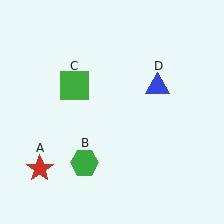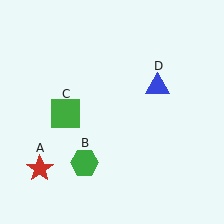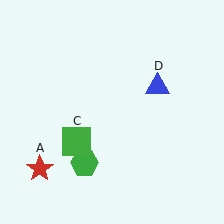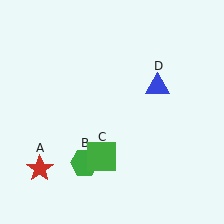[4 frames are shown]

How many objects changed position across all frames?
1 object changed position: green square (object C).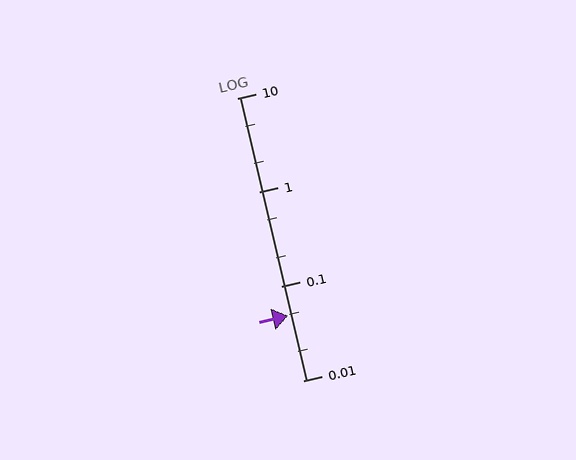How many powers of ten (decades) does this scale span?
The scale spans 3 decades, from 0.01 to 10.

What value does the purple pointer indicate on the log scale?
The pointer indicates approximately 0.049.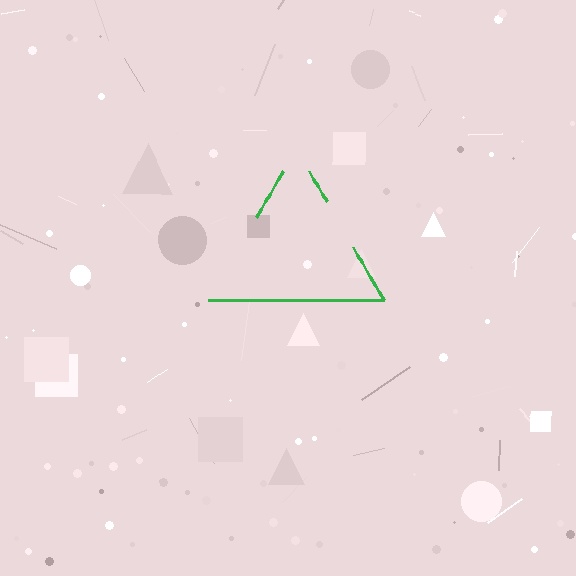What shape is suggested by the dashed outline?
The dashed outline suggests a triangle.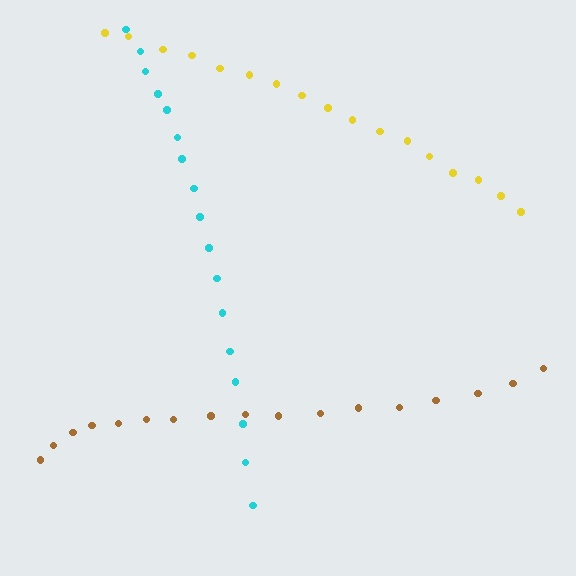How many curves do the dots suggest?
There are 3 distinct paths.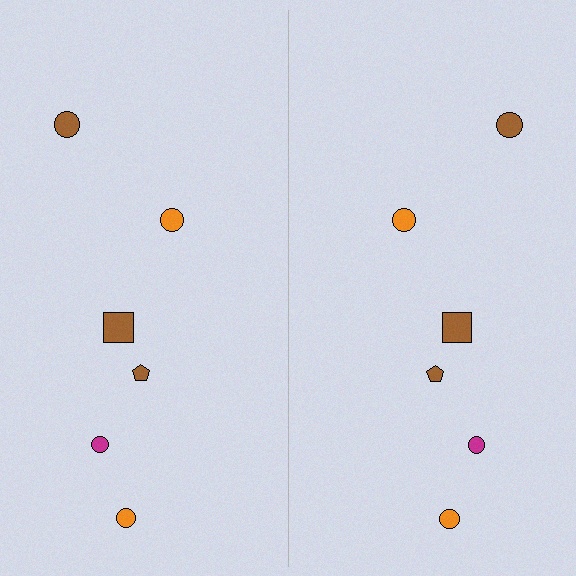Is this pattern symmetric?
Yes, this pattern has bilateral (reflection) symmetry.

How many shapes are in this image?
There are 12 shapes in this image.